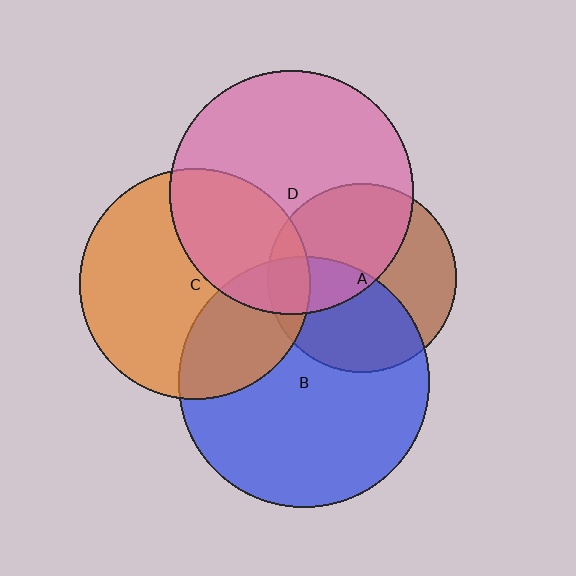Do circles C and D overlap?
Yes.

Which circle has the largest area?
Circle B (blue).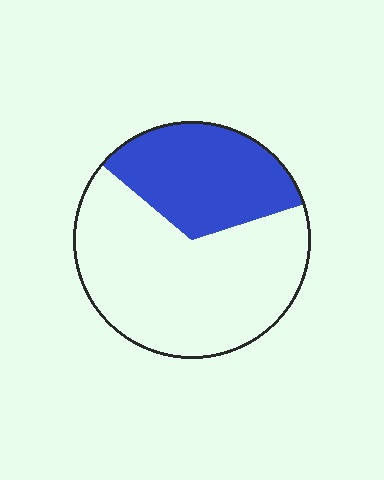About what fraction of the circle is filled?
About one third (1/3).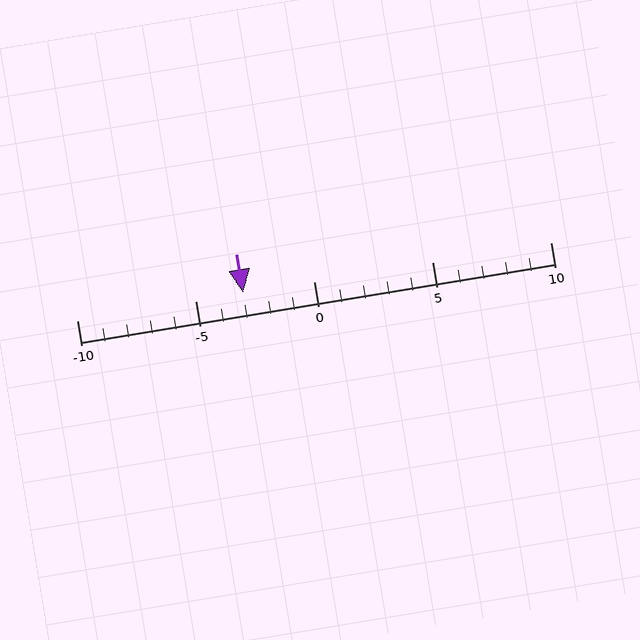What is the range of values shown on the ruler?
The ruler shows values from -10 to 10.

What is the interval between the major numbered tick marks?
The major tick marks are spaced 5 units apart.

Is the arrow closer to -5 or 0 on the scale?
The arrow is closer to -5.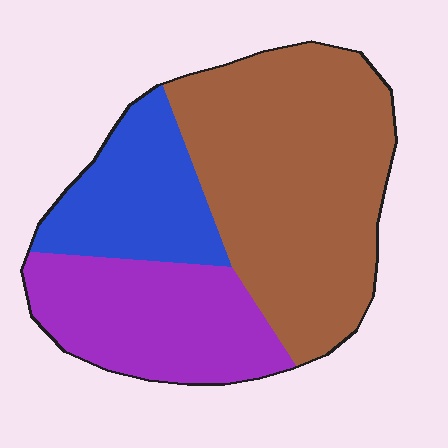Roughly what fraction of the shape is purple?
Purple takes up about one quarter (1/4) of the shape.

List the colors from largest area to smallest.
From largest to smallest: brown, purple, blue.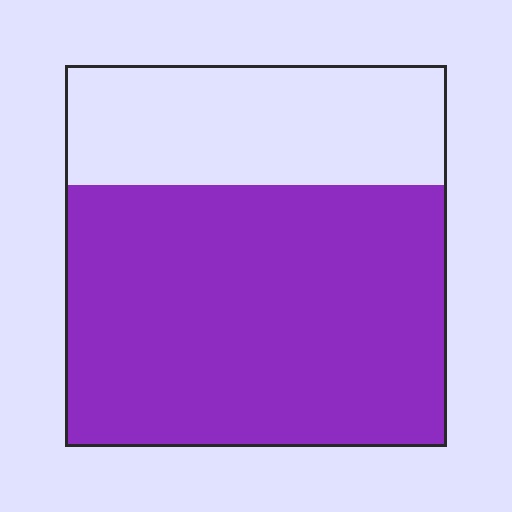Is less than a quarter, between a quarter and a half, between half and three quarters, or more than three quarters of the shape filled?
Between half and three quarters.